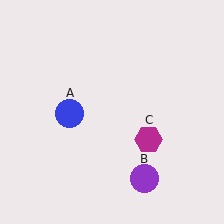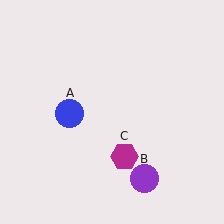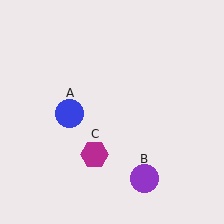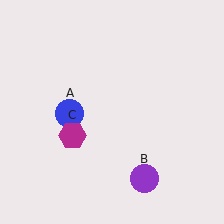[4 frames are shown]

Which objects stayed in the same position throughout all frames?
Blue circle (object A) and purple circle (object B) remained stationary.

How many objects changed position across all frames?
1 object changed position: magenta hexagon (object C).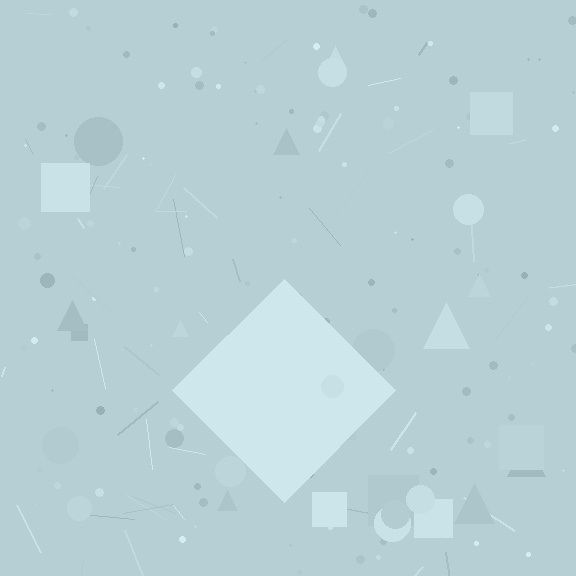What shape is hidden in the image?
A diamond is hidden in the image.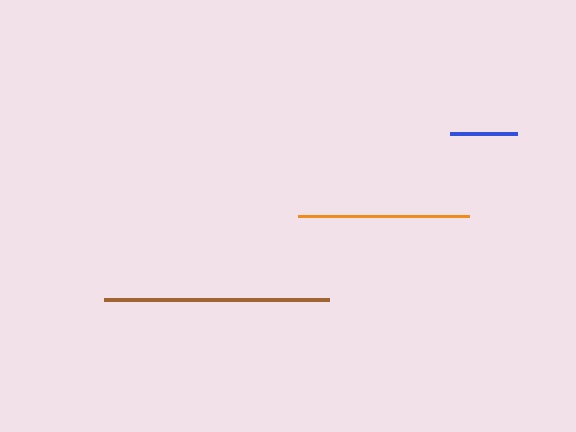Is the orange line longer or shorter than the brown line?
The brown line is longer than the orange line.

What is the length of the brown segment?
The brown segment is approximately 225 pixels long.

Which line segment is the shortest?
The blue line is the shortest at approximately 67 pixels.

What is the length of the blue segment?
The blue segment is approximately 67 pixels long.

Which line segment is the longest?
The brown line is the longest at approximately 225 pixels.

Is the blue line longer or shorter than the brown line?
The brown line is longer than the blue line.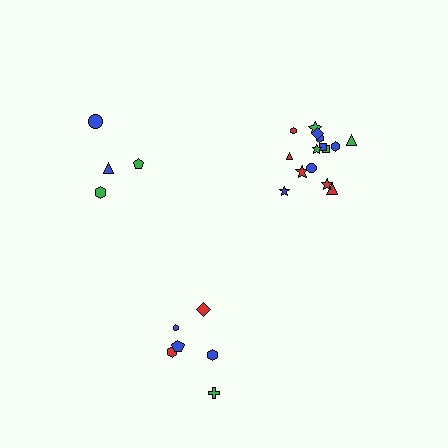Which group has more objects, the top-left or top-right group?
The top-right group.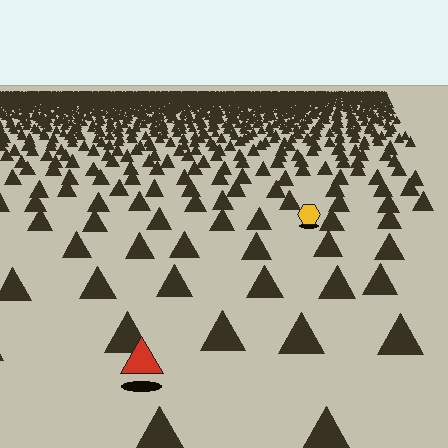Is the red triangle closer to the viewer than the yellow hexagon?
Yes. The red triangle is closer — you can tell from the texture gradient: the ground texture is coarser near it.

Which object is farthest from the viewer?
The yellow hexagon is farthest from the viewer. It appears smaller and the ground texture around it is denser.